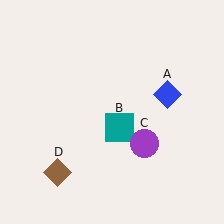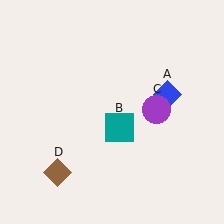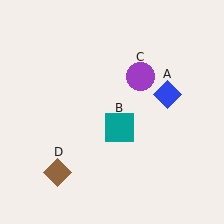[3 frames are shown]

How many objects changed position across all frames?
1 object changed position: purple circle (object C).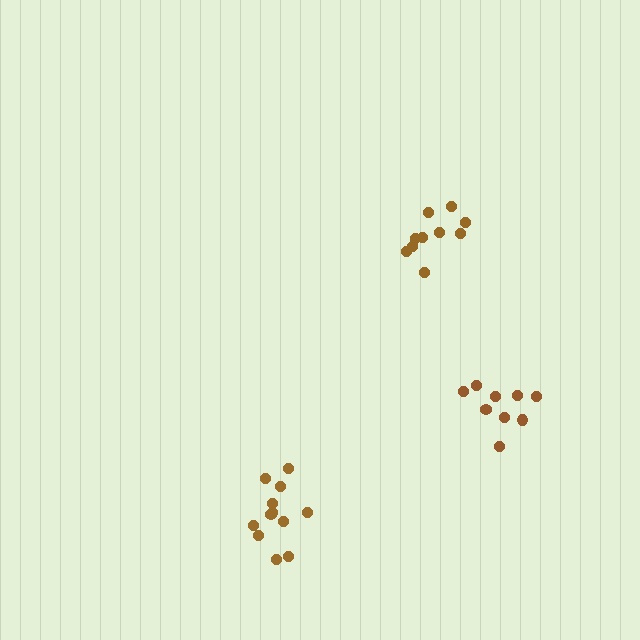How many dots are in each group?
Group 1: 12 dots, Group 2: 9 dots, Group 3: 10 dots (31 total).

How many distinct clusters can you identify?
There are 3 distinct clusters.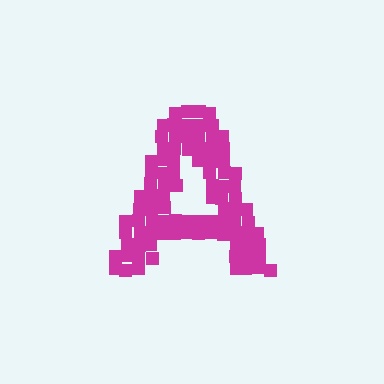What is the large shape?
The large shape is the letter A.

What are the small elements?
The small elements are squares.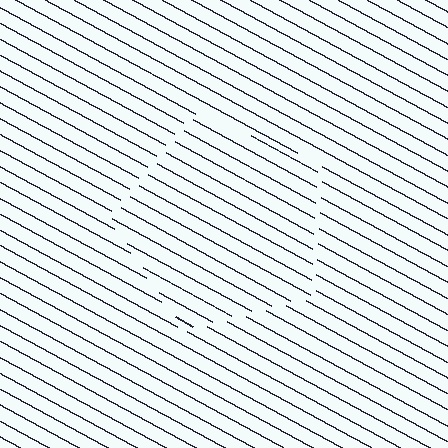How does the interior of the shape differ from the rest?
The interior of the shape contains the same grating, shifted by half a period — the contour is defined by the phase discontinuity where line-ends from the inner and outer gratings abut.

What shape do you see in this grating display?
An illusory pentagon. The interior of the shape contains the same grating, shifted by half a period — the contour is defined by the phase discontinuity where line-ends from the inner and outer gratings abut.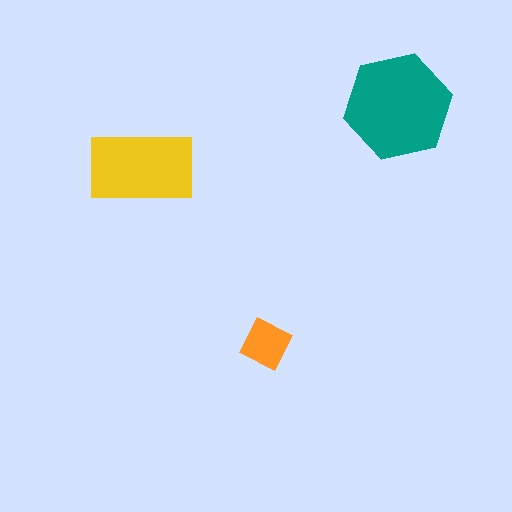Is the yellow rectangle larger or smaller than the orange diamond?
Larger.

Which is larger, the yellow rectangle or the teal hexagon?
The teal hexagon.